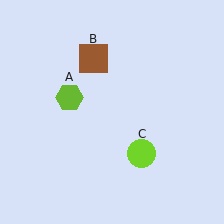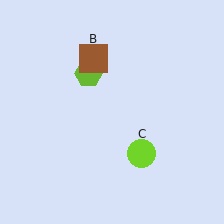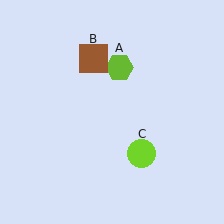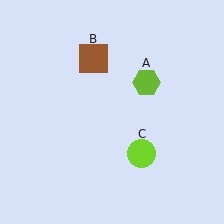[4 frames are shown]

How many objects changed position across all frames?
1 object changed position: lime hexagon (object A).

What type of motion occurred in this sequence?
The lime hexagon (object A) rotated clockwise around the center of the scene.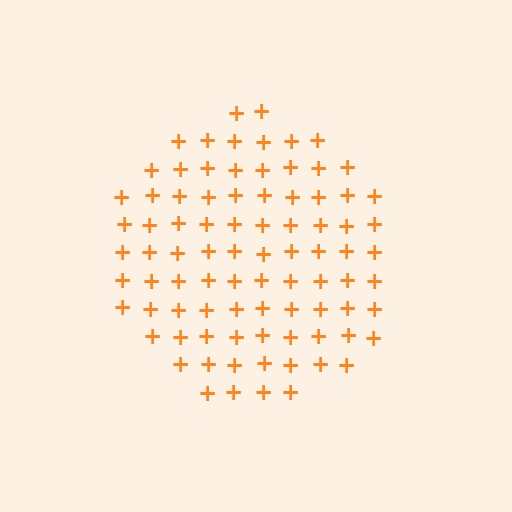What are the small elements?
The small elements are plus signs.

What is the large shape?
The large shape is a circle.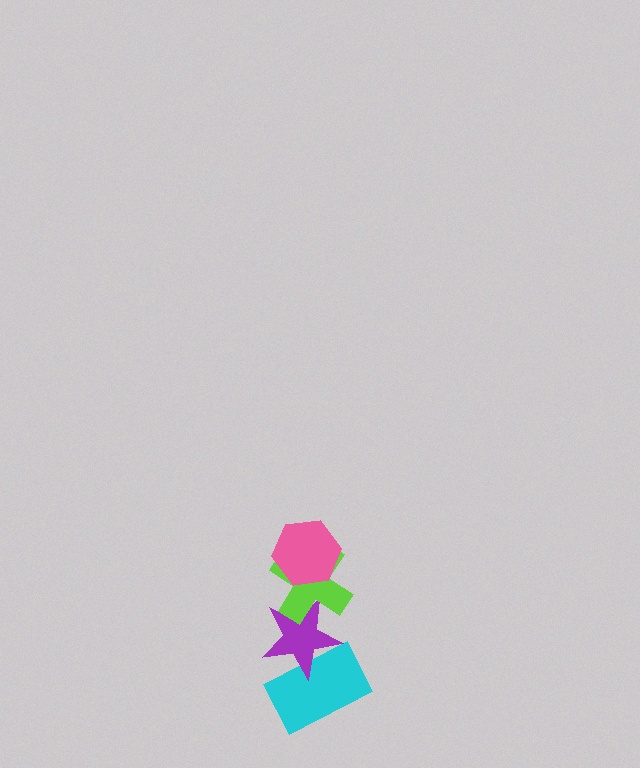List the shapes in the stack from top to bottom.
From top to bottom: the pink hexagon, the lime cross, the purple star, the cyan rectangle.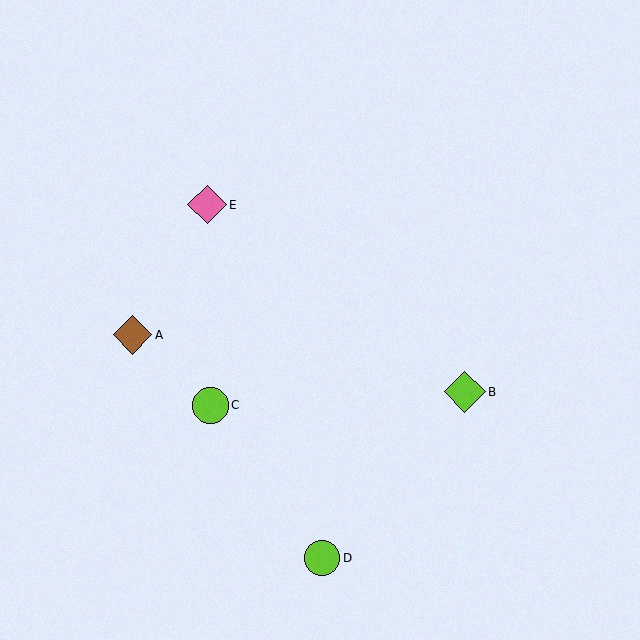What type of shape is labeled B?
Shape B is a lime diamond.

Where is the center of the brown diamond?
The center of the brown diamond is at (132, 335).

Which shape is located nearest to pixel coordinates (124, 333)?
The brown diamond (labeled A) at (132, 335) is nearest to that location.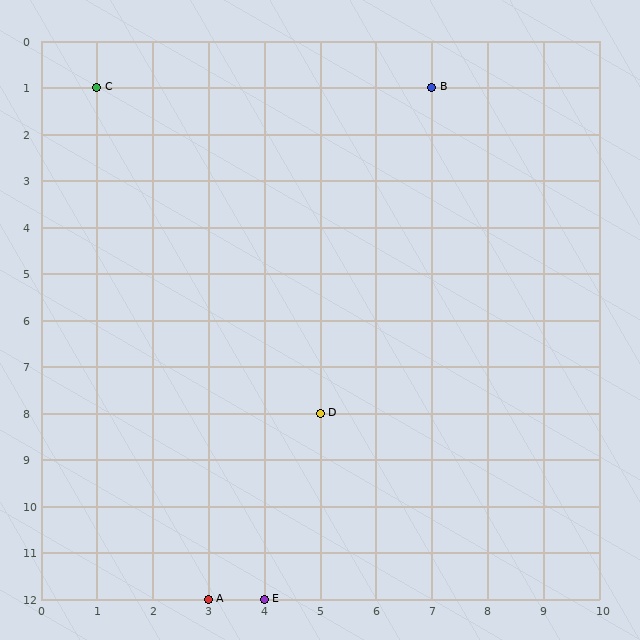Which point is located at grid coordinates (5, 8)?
Point D is at (5, 8).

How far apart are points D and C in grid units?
Points D and C are 4 columns and 7 rows apart (about 8.1 grid units diagonally).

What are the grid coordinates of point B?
Point B is at grid coordinates (7, 1).